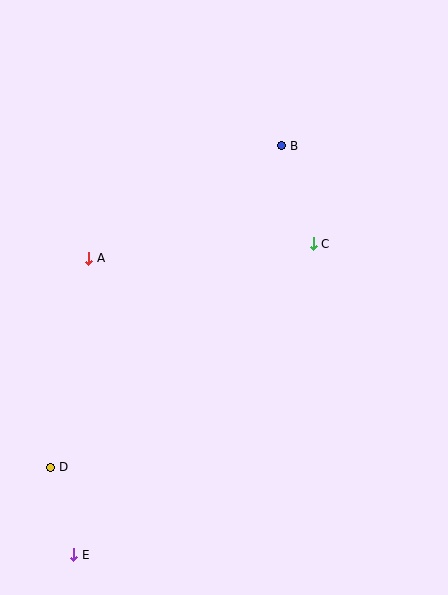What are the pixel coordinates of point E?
Point E is at (74, 555).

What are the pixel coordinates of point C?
Point C is at (313, 244).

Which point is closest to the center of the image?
Point C at (313, 244) is closest to the center.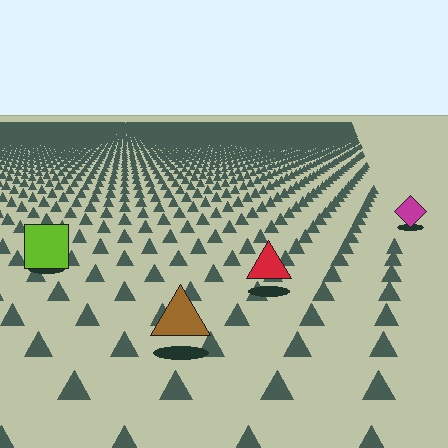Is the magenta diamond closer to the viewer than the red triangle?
No. The red triangle is closer — you can tell from the texture gradient: the ground texture is coarser near it.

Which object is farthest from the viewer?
The magenta diamond is farthest from the viewer. It appears smaller and the ground texture around it is denser.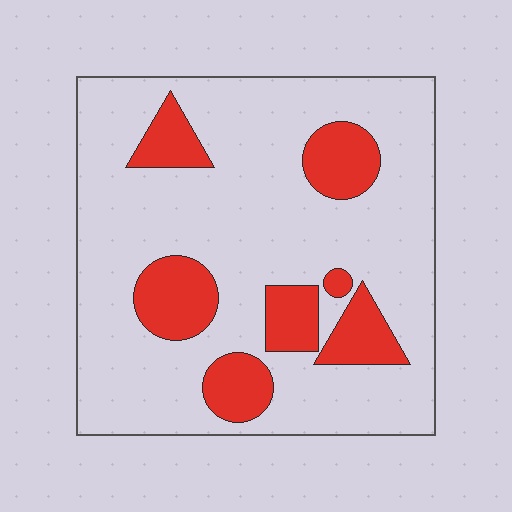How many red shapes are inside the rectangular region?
7.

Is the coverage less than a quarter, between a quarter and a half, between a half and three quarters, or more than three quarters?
Less than a quarter.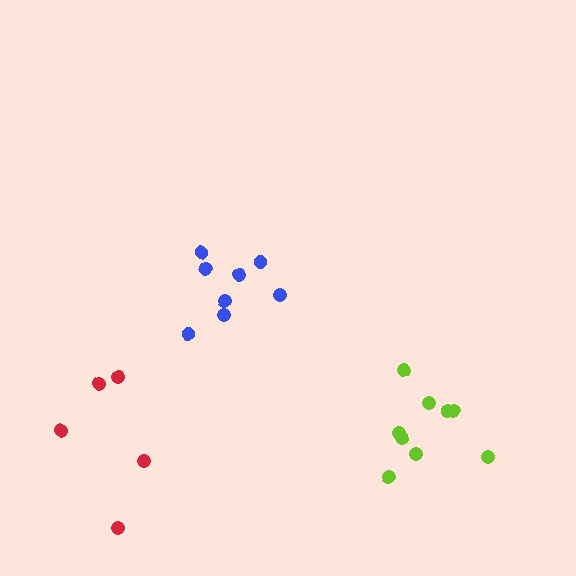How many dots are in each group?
Group 1: 9 dots, Group 2: 8 dots, Group 3: 5 dots (22 total).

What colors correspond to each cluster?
The clusters are colored: lime, blue, red.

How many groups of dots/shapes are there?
There are 3 groups.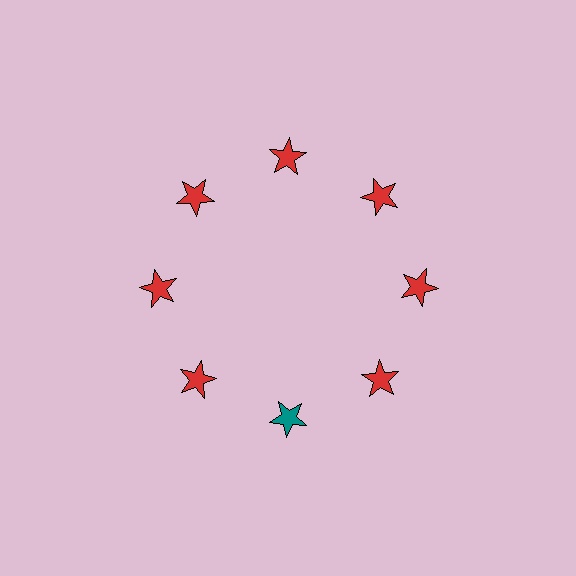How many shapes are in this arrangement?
There are 8 shapes arranged in a ring pattern.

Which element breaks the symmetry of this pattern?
The teal star at roughly the 6 o'clock position breaks the symmetry. All other shapes are red stars.